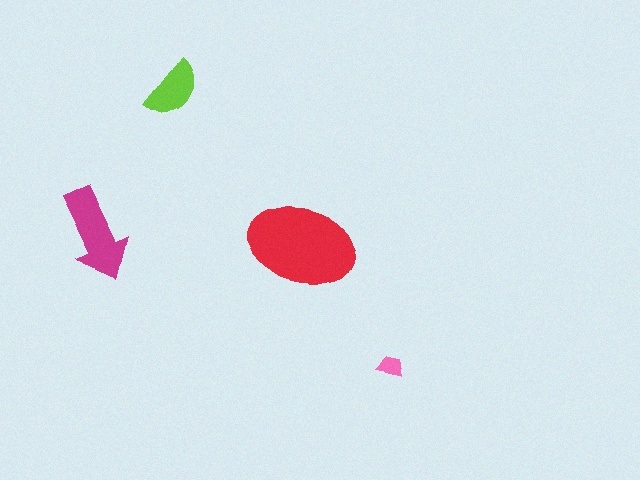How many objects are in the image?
There are 4 objects in the image.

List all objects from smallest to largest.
The pink trapezoid, the lime semicircle, the magenta arrow, the red ellipse.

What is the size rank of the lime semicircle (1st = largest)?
3rd.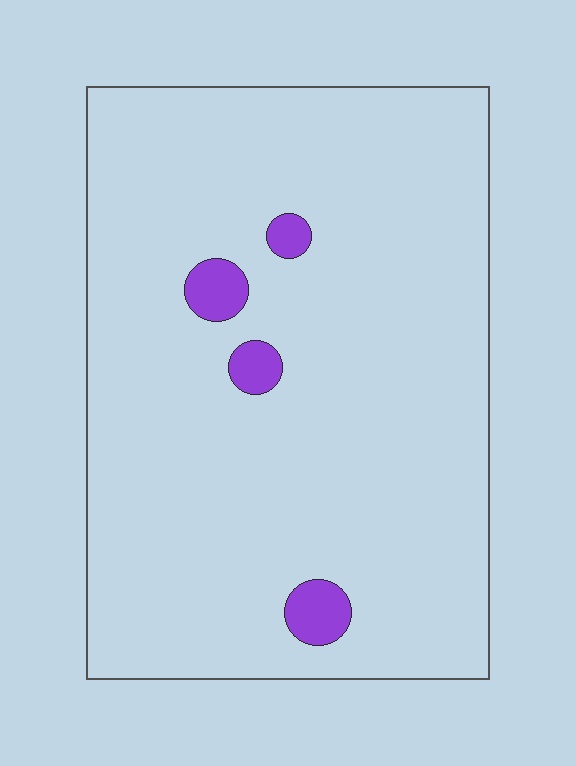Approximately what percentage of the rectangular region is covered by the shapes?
Approximately 5%.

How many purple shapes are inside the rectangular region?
4.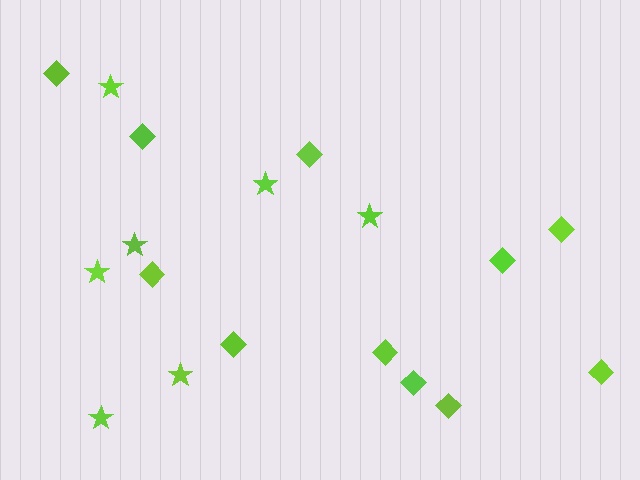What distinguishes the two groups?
There are 2 groups: one group of diamonds (11) and one group of stars (7).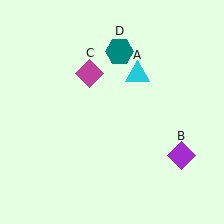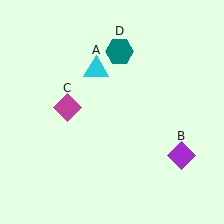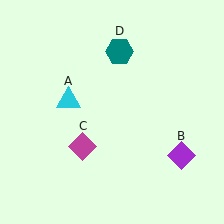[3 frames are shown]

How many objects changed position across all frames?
2 objects changed position: cyan triangle (object A), magenta diamond (object C).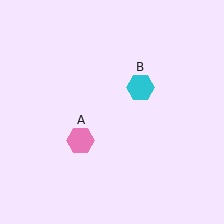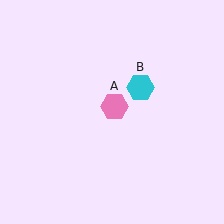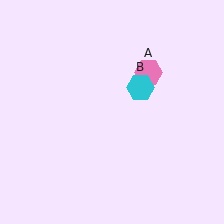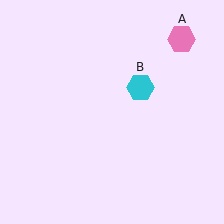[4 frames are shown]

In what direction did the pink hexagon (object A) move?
The pink hexagon (object A) moved up and to the right.